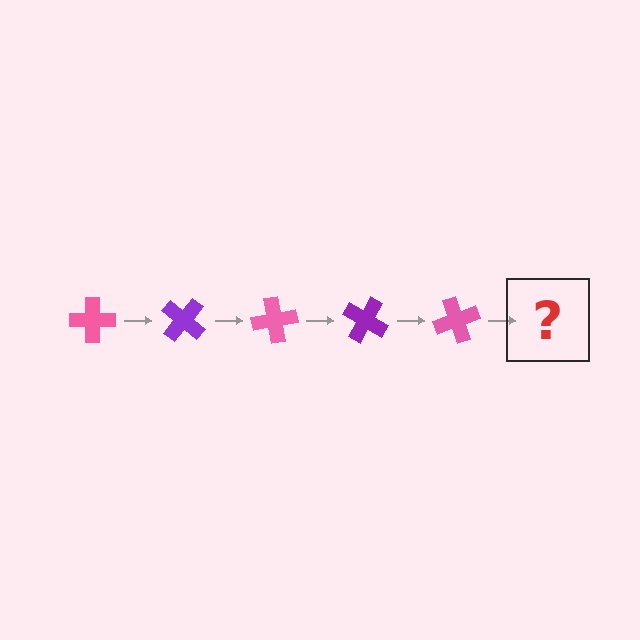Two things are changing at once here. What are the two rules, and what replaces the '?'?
The two rules are that it rotates 40 degrees each step and the color cycles through pink and purple. The '?' should be a purple cross, rotated 200 degrees from the start.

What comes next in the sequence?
The next element should be a purple cross, rotated 200 degrees from the start.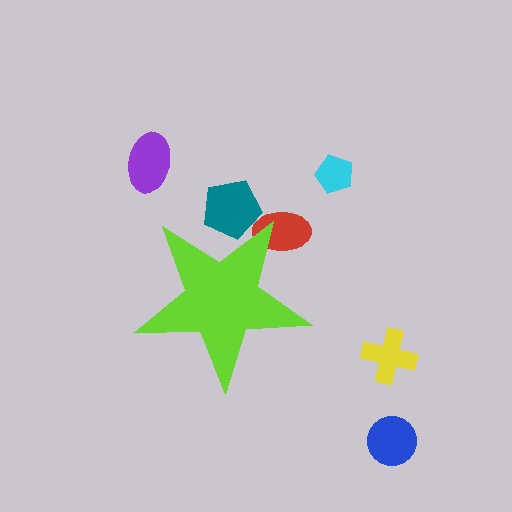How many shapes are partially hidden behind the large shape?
2 shapes are partially hidden.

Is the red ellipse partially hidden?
Yes, the red ellipse is partially hidden behind the lime star.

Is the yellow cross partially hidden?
No, the yellow cross is fully visible.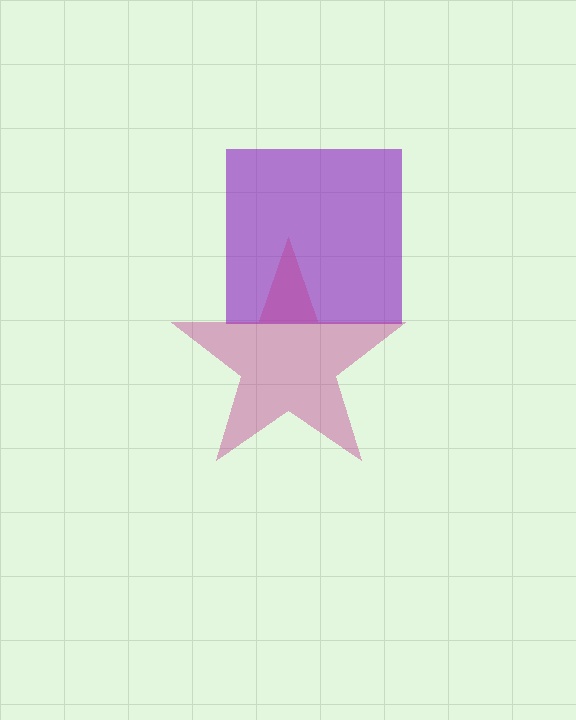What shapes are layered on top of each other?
The layered shapes are: a purple square, a magenta star.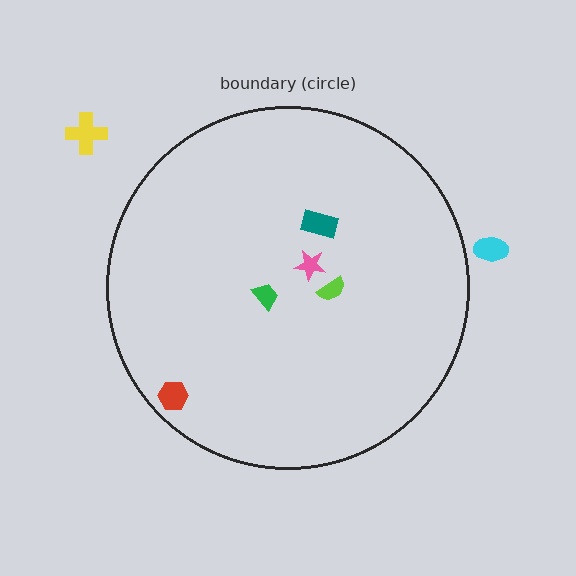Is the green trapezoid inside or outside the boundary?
Inside.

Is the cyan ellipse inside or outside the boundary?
Outside.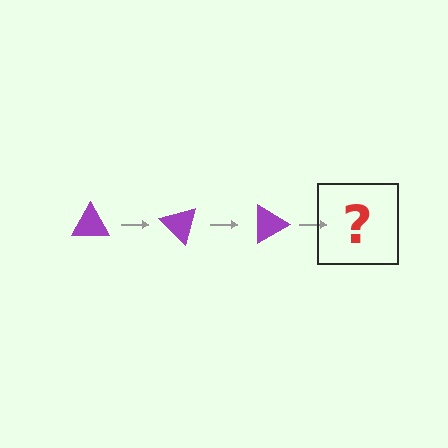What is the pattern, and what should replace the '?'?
The pattern is that the triangle rotates 45 degrees each step. The '?' should be a purple triangle rotated 135 degrees.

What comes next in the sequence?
The next element should be a purple triangle rotated 135 degrees.